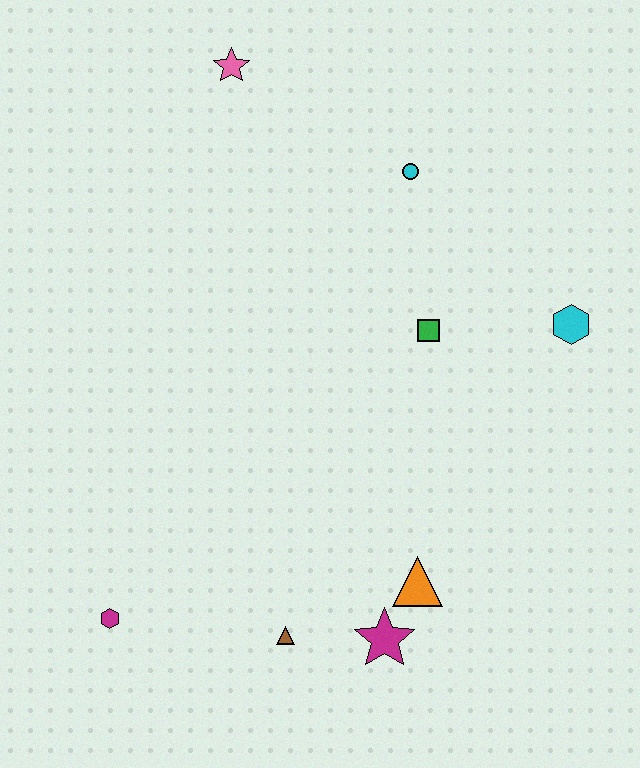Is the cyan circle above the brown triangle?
Yes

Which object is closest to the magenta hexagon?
The brown triangle is closest to the magenta hexagon.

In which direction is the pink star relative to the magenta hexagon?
The pink star is above the magenta hexagon.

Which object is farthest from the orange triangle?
The pink star is farthest from the orange triangle.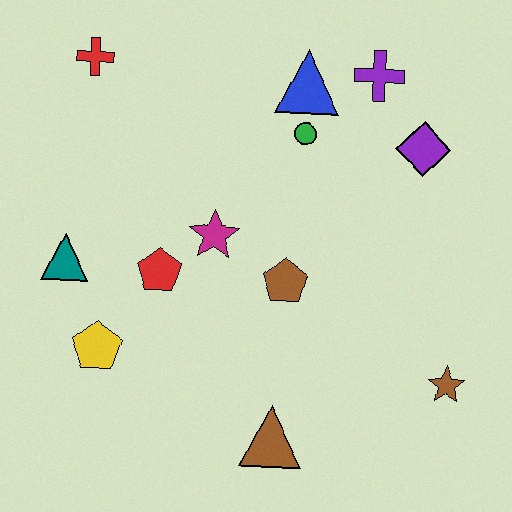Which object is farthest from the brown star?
The red cross is farthest from the brown star.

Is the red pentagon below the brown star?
No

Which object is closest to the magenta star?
The red pentagon is closest to the magenta star.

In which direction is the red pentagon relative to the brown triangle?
The red pentagon is above the brown triangle.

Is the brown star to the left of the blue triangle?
No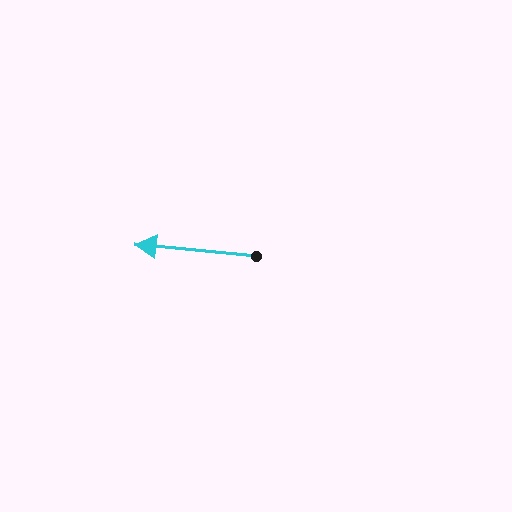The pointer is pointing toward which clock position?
Roughly 9 o'clock.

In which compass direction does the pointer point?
West.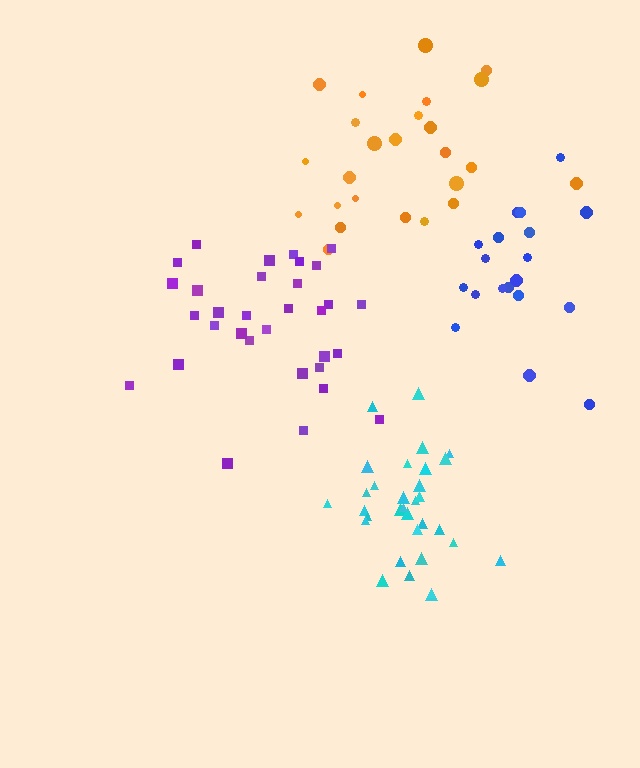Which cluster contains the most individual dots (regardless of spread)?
Purple (32).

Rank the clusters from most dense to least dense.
cyan, blue, purple, orange.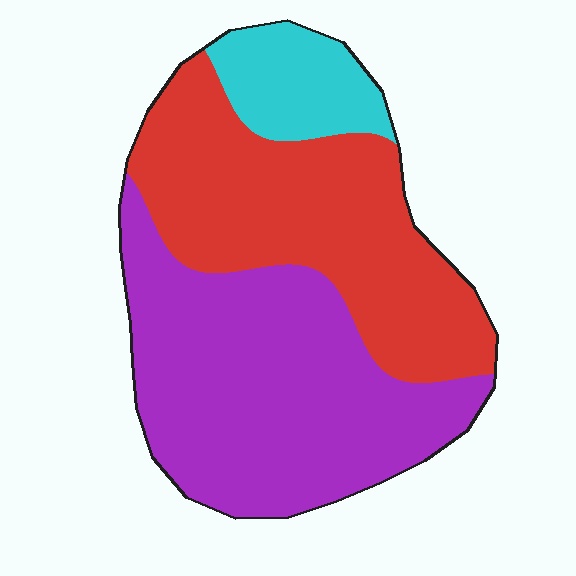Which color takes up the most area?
Purple, at roughly 50%.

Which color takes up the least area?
Cyan, at roughly 10%.